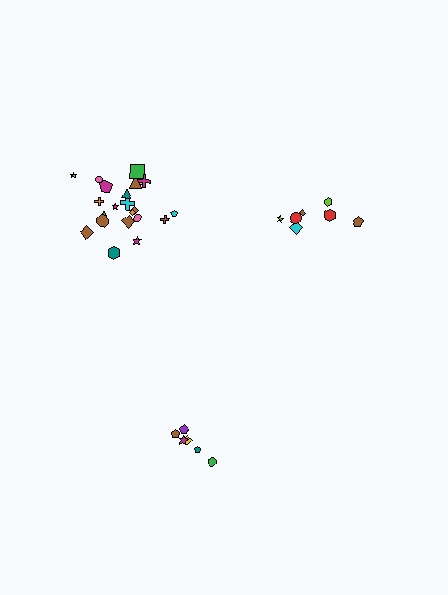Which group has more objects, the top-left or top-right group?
The top-left group.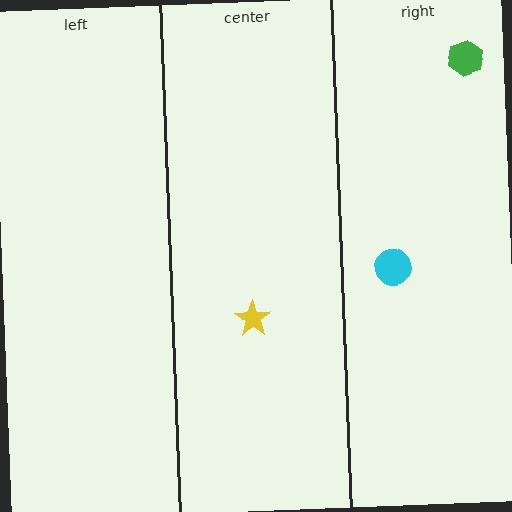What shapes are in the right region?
The green hexagon, the cyan circle.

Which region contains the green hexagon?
The right region.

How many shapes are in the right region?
2.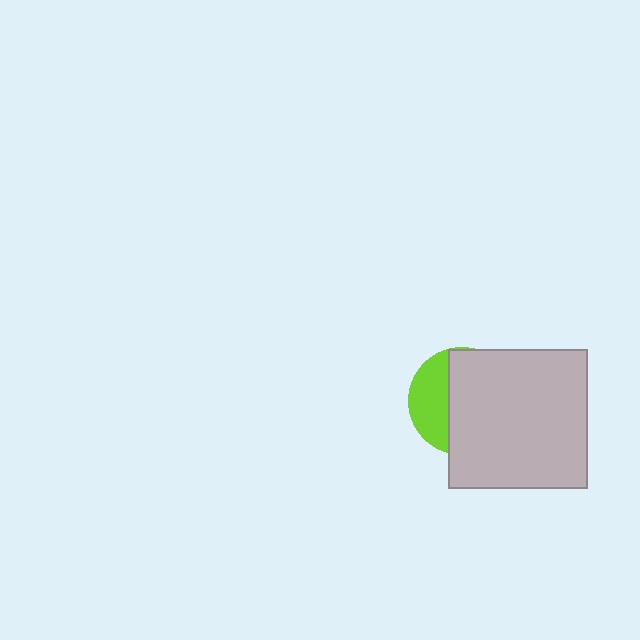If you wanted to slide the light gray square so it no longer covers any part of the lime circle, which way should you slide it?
Slide it right — that is the most direct way to separate the two shapes.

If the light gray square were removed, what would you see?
You would see the complete lime circle.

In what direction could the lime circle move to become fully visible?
The lime circle could move left. That would shift it out from behind the light gray square entirely.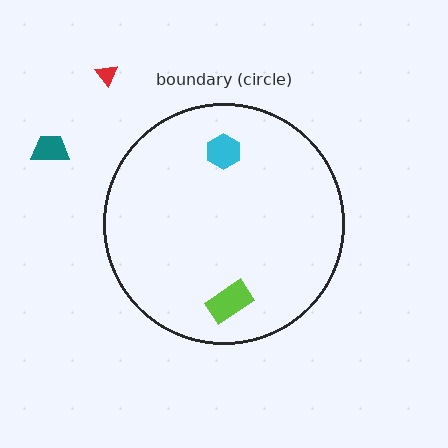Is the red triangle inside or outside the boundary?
Outside.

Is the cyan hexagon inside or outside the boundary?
Inside.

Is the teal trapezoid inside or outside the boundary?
Outside.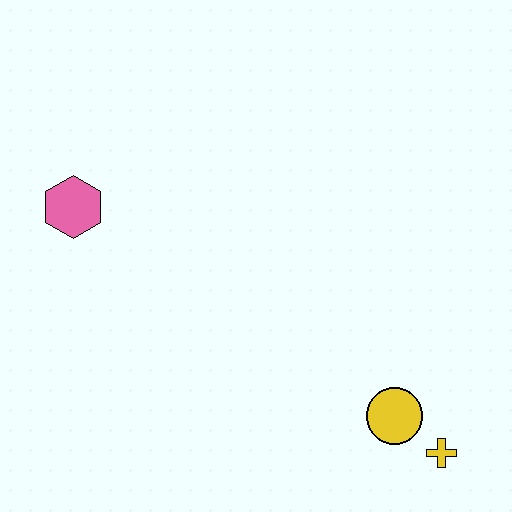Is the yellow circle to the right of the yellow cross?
No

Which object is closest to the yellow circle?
The yellow cross is closest to the yellow circle.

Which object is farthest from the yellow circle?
The pink hexagon is farthest from the yellow circle.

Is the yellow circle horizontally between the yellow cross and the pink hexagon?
Yes